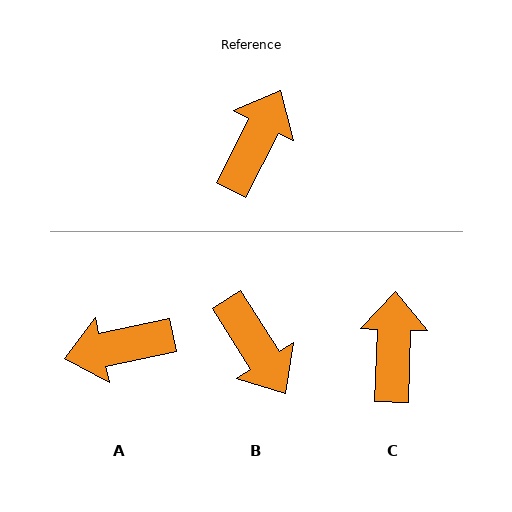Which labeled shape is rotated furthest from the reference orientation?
A, about 129 degrees away.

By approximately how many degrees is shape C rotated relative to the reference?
Approximately 25 degrees counter-clockwise.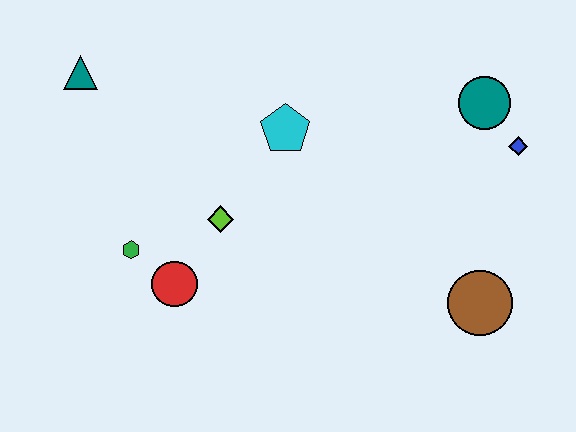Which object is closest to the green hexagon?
The red circle is closest to the green hexagon.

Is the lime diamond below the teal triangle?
Yes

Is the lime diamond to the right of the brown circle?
No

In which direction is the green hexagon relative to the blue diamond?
The green hexagon is to the left of the blue diamond.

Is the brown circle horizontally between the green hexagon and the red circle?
No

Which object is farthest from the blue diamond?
The teal triangle is farthest from the blue diamond.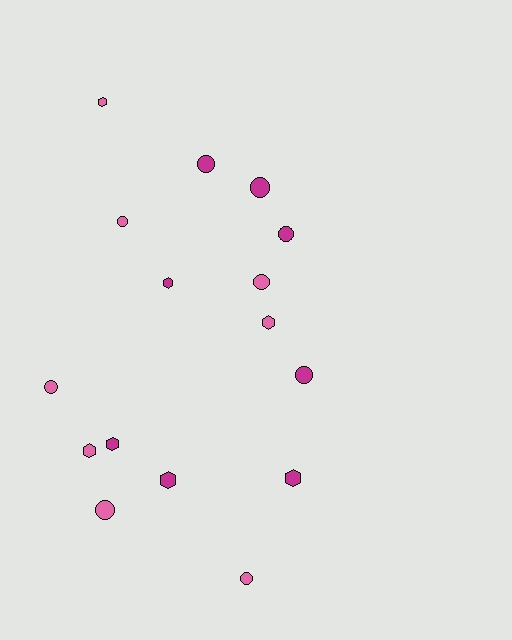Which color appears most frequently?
Magenta, with 8 objects.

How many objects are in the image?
There are 16 objects.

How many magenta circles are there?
There are 4 magenta circles.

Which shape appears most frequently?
Circle, with 9 objects.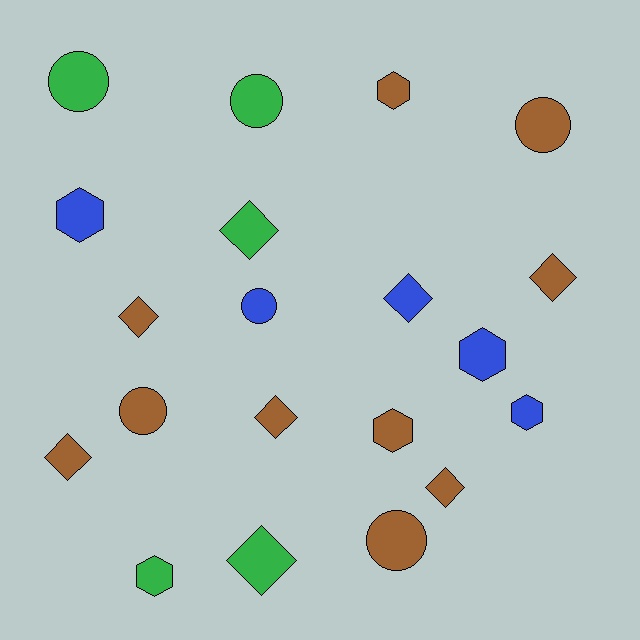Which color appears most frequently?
Brown, with 10 objects.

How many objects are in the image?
There are 20 objects.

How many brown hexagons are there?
There are 2 brown hexagons.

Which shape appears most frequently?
Diamond, with 8 objects.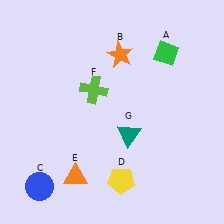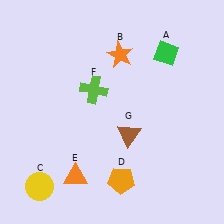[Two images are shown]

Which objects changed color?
C changed from blue to yellow. D changed from yellow to orange. G changed from teal to brown.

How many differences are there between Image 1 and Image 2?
There are 3 differences between the two images.